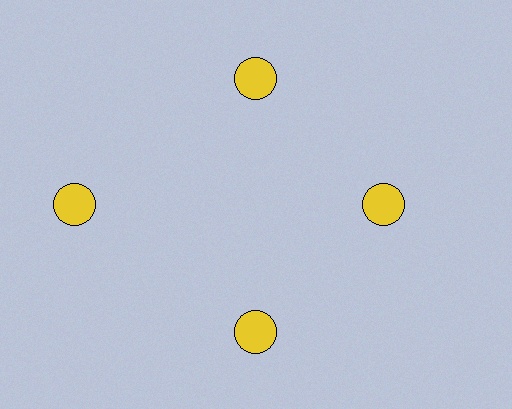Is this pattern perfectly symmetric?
No. The 4 yellow circles are arranged in a ring, but one element near the 9 o'clock position is pushed outward from the center, breaking the 4-fold rotational symmetry.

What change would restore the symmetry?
The symmetry would be restored by moving it inward, back onto the ring so that all 4 circles sit at equal angles and equal distance from the center.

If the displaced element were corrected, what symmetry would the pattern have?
It would have 4-fold rotational symmetry — the pattern would map onto itself every 90 degrees.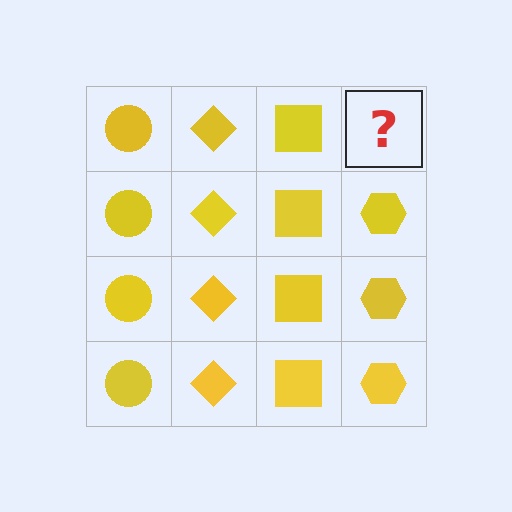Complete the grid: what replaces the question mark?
The question mark should be replaced with a yellow hexagon.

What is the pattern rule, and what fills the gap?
The rule is that each column has a consistent shape. The gap should be filled with a yellow hexagon.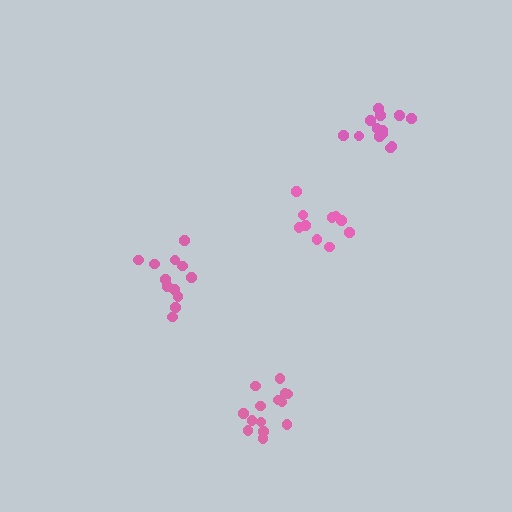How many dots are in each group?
Group 1: 10 dots, Group 2: 12 dots, Group 3: 13 dots, Group 4: 14 dots (49 total).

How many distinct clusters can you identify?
There are 4 distinct clusters.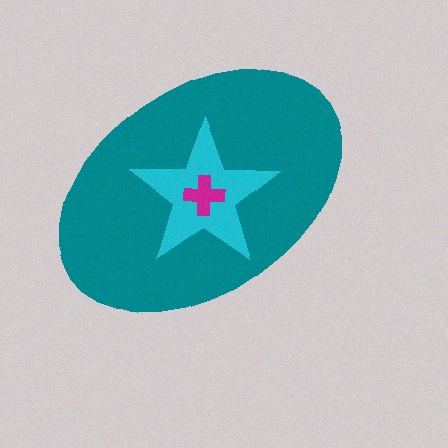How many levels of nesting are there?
3.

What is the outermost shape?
The teal ellipse.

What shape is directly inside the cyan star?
The magenta cross.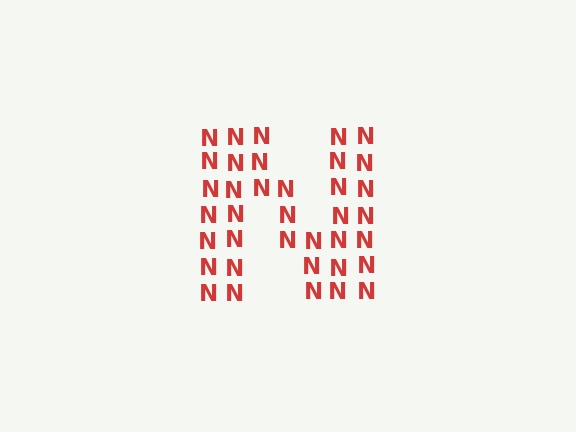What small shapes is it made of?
It is made of small letter N's.